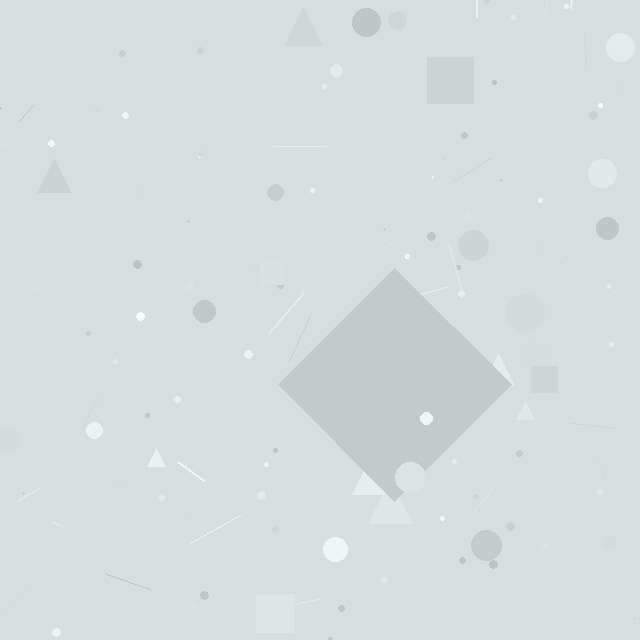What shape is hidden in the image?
A diamond is hidden in the image.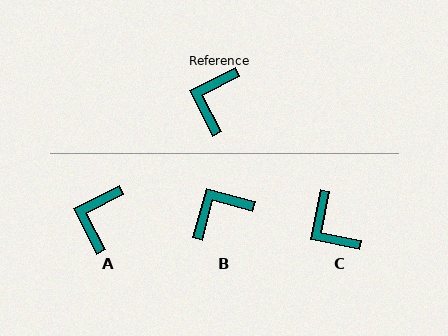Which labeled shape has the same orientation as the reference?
A.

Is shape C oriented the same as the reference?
No, it is off by about 51 degrees.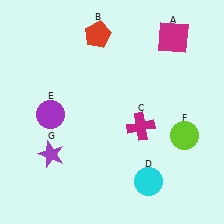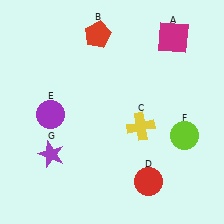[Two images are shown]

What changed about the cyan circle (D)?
In Image 1, D is cyan. In Image 2, it changed to red.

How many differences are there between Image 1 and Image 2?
There are 2 differences between the two images.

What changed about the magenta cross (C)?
In Image 1, C is magenta. In Image 2, it changed to yellow.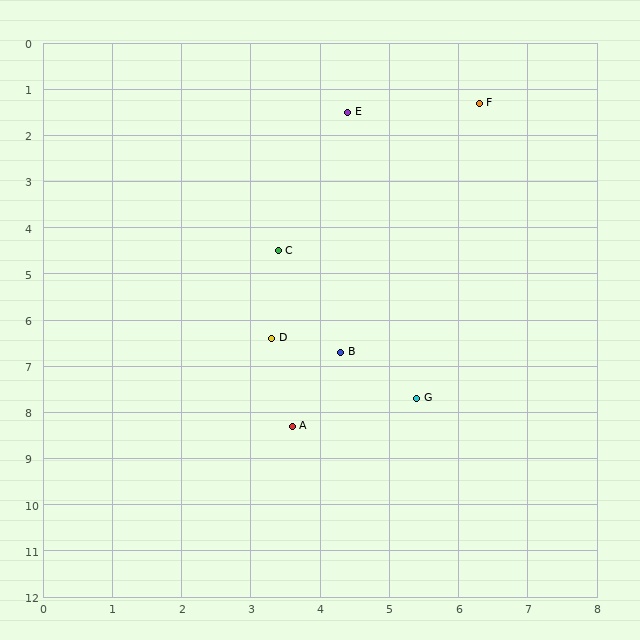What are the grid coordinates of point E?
Point E is at approximately (4.4, 1.5).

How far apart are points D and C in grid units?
Points D and C are about 1.9 grid units apart.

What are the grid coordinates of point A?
Point A is at approximately (3.6, 8.3).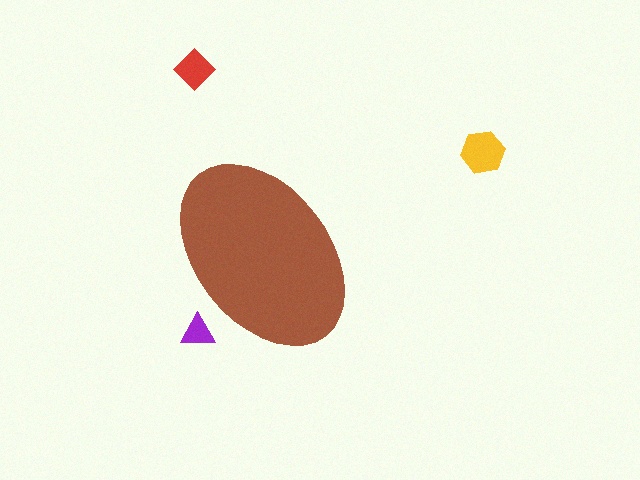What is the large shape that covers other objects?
A brown ellipse.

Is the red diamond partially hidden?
No, the red diamond is fully visible.